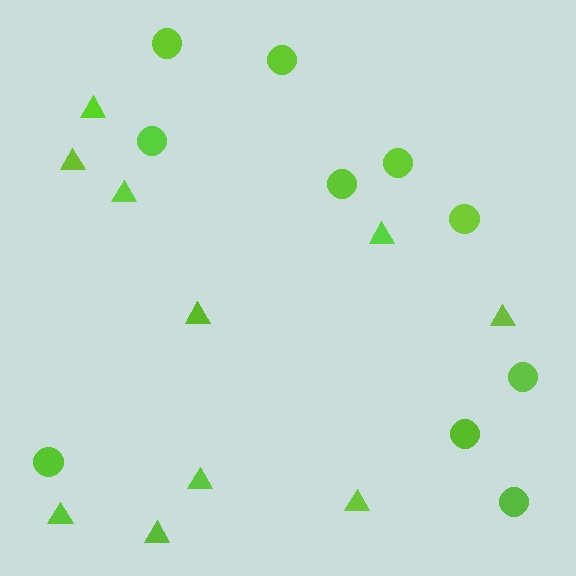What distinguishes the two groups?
There are 2 groups: one group of circles (10) and one group of triangles (10).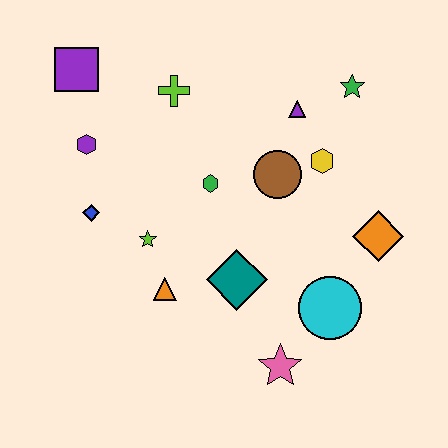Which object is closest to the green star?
The purple triangle is closest to the green star.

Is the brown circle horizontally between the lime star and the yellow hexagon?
Yes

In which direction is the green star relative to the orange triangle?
The green star is above the orange triangle.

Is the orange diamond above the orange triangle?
Yes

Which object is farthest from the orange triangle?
The green star is farthest from the orange triangle.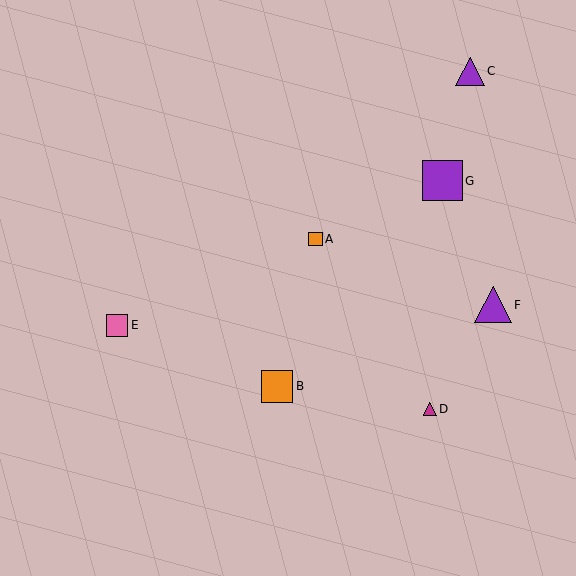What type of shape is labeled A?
Shape A is an orange square.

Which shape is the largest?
The purple square (labeled G) is the largest.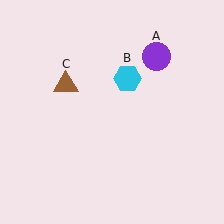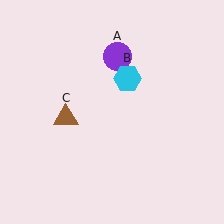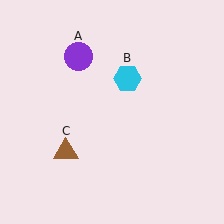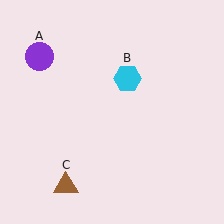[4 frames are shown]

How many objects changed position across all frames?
2 objects changed position: purple circle (object A), brown triangle (object C).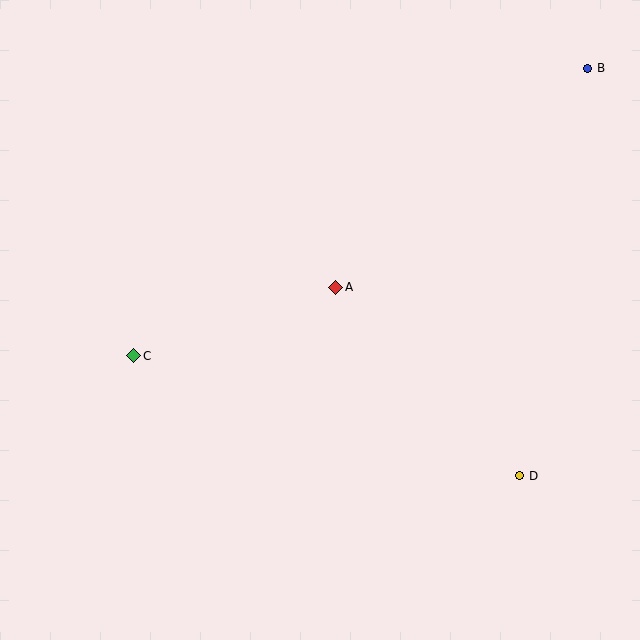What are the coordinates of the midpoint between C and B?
The midpoint between C and B is at (361, 212).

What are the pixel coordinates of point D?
Point D is at (520, 476).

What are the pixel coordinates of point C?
Point C is at (134, 356).